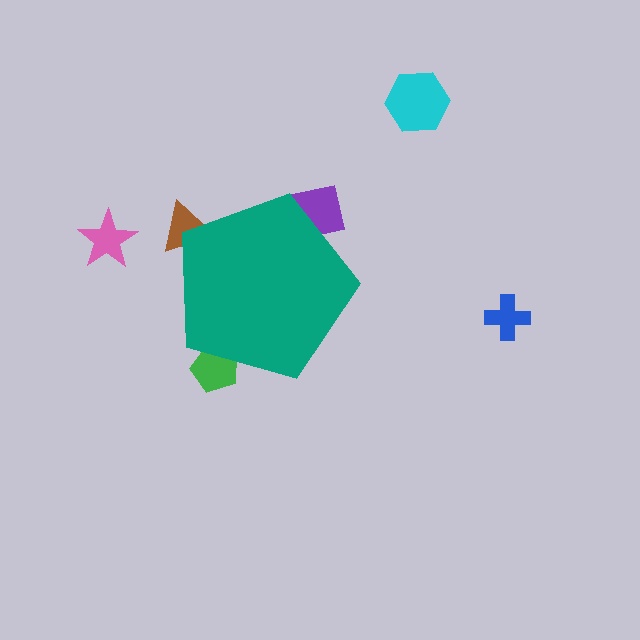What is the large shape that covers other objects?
A teal pentagon.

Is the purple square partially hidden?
Yes, the purple square is partially hidden behind the teal pentagon.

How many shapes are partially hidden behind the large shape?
3 shapes are partially hidden.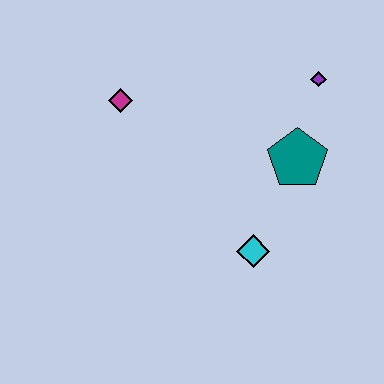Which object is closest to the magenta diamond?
The teal pentagon is closest to the magenta diamond.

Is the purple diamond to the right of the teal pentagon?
Yes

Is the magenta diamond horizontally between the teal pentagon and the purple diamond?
No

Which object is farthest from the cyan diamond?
The magenta diamond is farthest from the cyan diamond.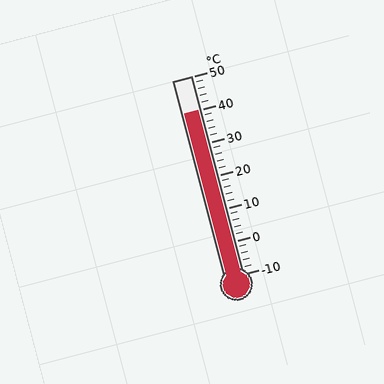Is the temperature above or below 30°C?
The temperature is above 30°C.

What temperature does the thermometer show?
The thermometer shows approximately 40°C.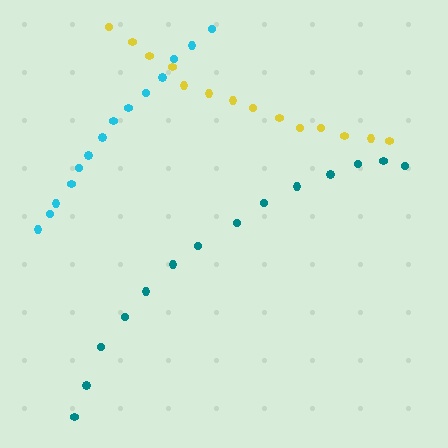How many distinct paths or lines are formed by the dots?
There are 3 distinct paths.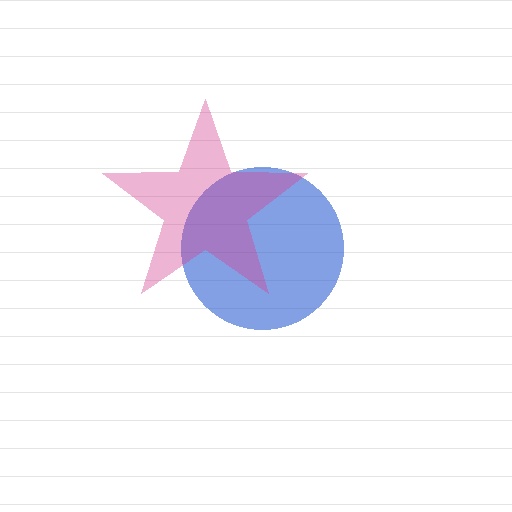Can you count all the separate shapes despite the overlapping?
Yes, there are 2 separate shapes.